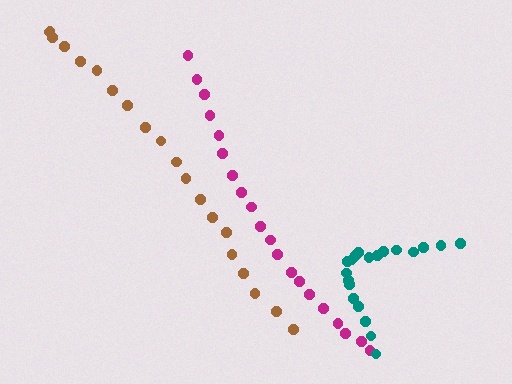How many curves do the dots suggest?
There are 3 distinct paths.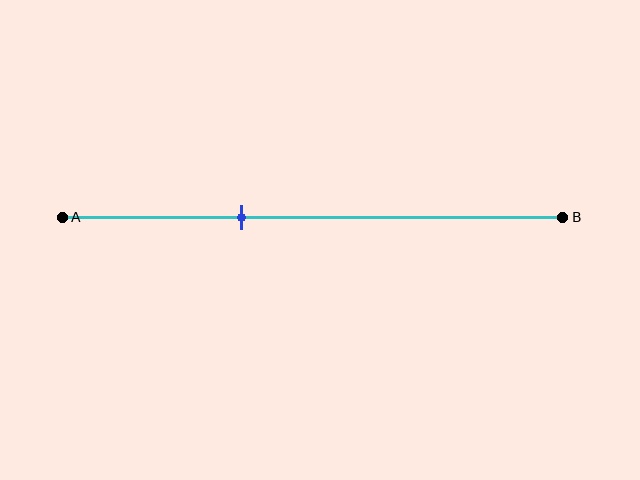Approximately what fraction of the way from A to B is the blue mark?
The blue mark is approximately 35% of the way from A to B.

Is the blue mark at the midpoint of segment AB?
No, the mark is at about 35% from A, not at the 50% midpoint.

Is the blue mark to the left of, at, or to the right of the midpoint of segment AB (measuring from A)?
The blue mark is to the left of the midpoint of segment AB.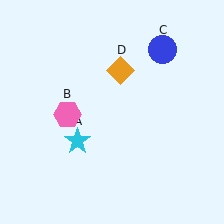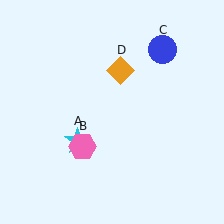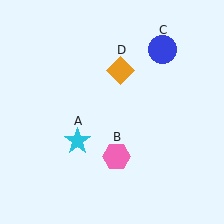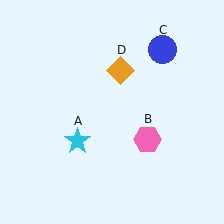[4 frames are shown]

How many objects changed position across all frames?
1 object changed position: pink hexagon (object B).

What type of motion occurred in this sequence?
The pink hexagon (object B) rotated counterclockwise around the center of the scene.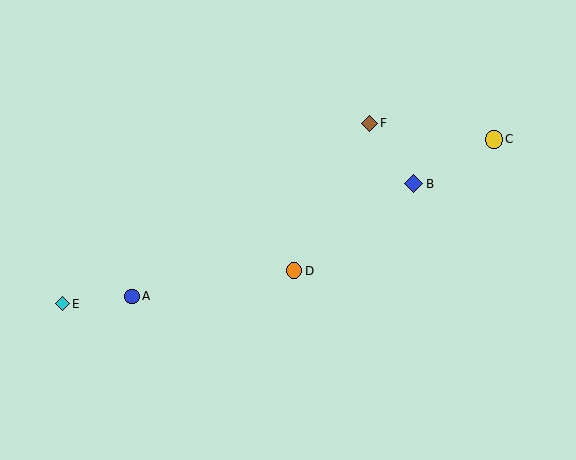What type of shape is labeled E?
Shape E is a cyan diamond.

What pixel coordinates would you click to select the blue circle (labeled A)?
Click at (132, 296) to select the blue circle A.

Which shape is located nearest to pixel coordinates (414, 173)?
The blue diamond (labeled B) at (413, 184) is nearest to that location.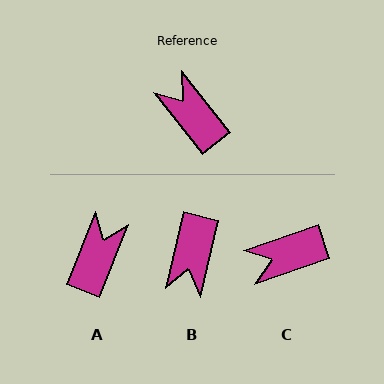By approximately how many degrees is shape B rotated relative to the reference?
Approximately 128 degrees counter-clockwise.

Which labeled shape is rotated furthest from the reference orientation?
B, about 128 degrees away.